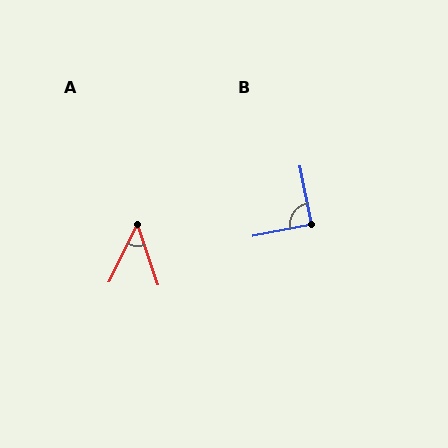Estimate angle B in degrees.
Approximately 90 degrees.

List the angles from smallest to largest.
A (45°), B (90°).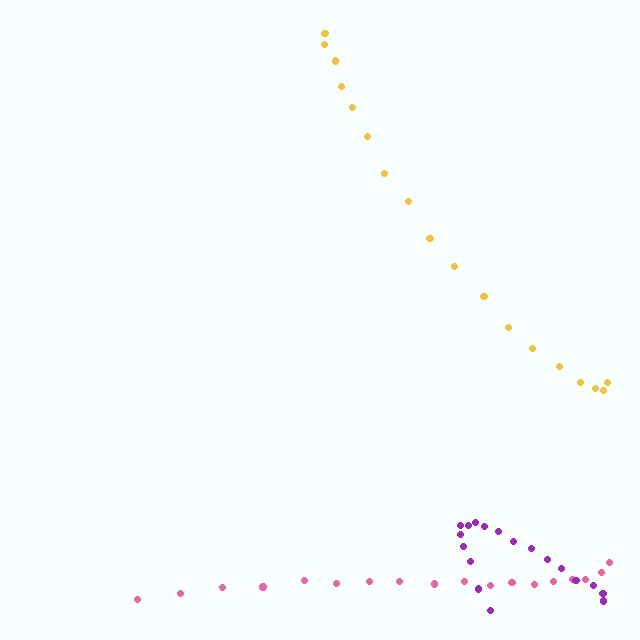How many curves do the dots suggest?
There are 3 distinct paths.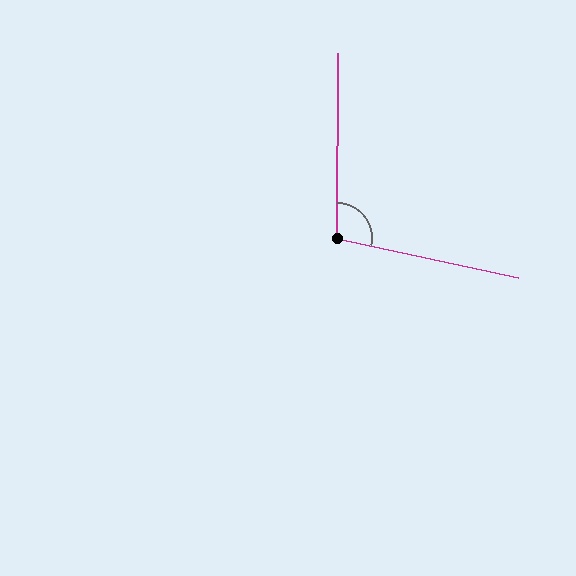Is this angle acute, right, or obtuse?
It is obtuse.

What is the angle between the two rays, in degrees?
Approximately 102 degrees.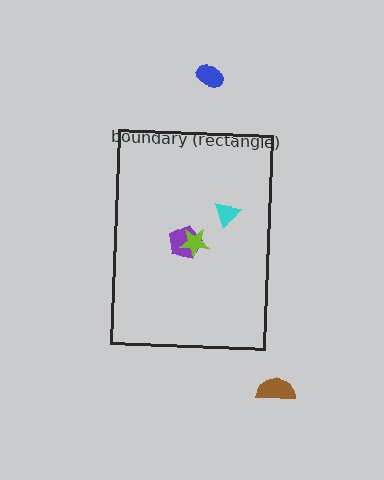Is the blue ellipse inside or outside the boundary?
Outside.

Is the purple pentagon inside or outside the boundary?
Inside.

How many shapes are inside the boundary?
3 inside, 2 outside.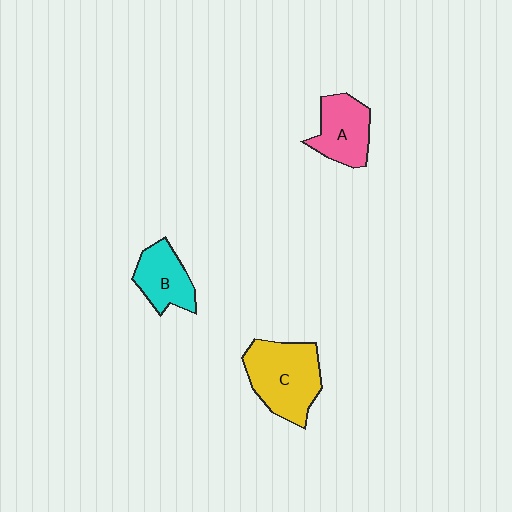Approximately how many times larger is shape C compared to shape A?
Approximately 1.5 times.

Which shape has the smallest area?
Shape B (cyan).